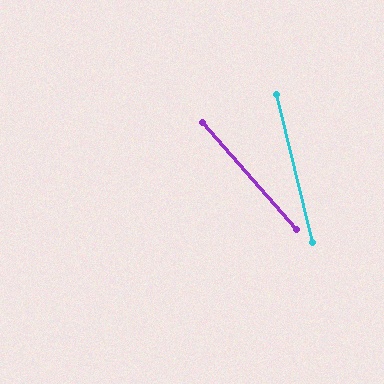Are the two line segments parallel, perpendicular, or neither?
Neither parallel nor perpendicular — they differ by about 28°.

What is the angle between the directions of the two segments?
Approximately 28 degrees.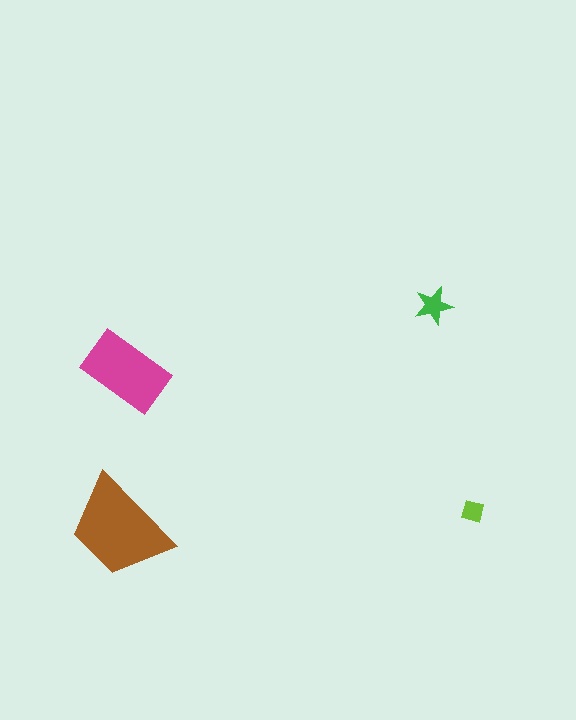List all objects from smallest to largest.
The lime square, the green star, the magenta rectangle, the brown trapezoid.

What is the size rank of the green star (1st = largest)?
3rd.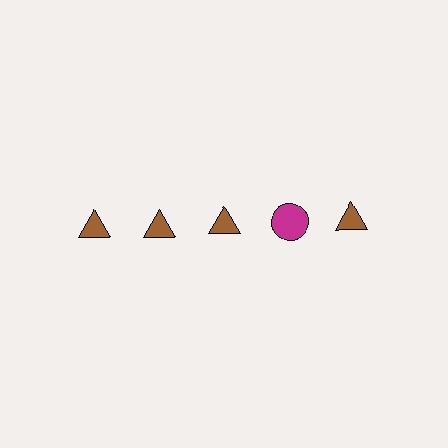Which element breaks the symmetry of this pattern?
The magenta circle in the top row, second from right column breaks the symmetry. All other shapes are brown triangles.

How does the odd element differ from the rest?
It differs in both color (magenta instead of brown) and shape (circle instead of triangle).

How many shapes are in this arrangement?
There are 5 shapes arranged in a grid pattern.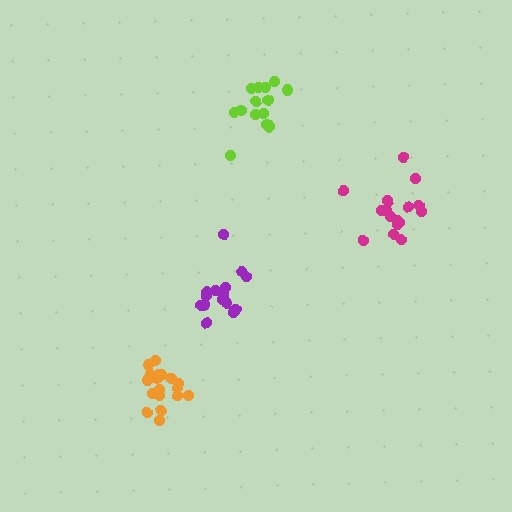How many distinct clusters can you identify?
There are 4 distinct clusters.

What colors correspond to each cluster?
The clusters are colored: magenta, lime, orange, purple.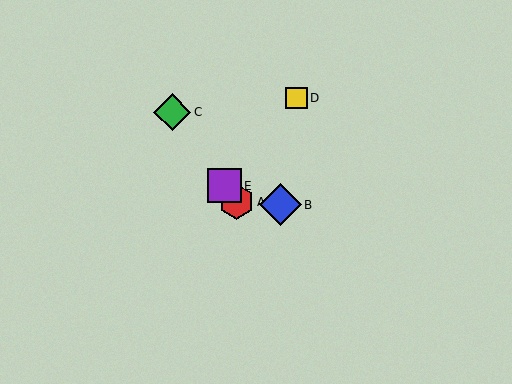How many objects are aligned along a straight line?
3 objects (A, C, E) are aligned along a straight line.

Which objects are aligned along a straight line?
Objects A, C, E are aligned along a straight line.